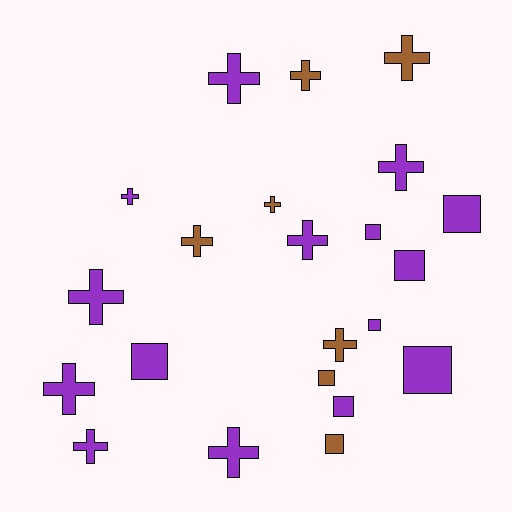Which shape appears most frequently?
Cross, with 13 objects.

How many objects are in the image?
There are 22 objects.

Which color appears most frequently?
Purple, with 15 objects.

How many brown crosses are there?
There are 5 brown crosses.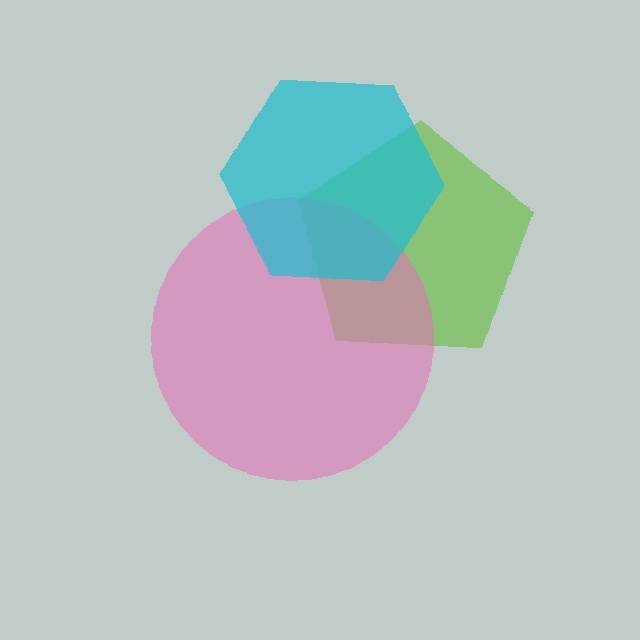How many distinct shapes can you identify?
There are 3 distinct shapes: a lime pentagon, a pink circle, a cyan hexagon.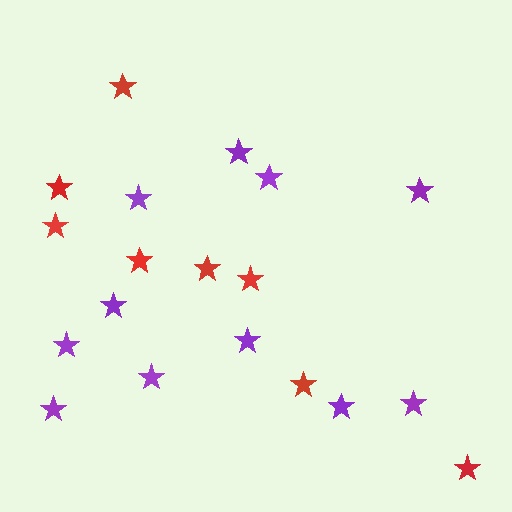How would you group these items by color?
There are 2 groups: one group of red stars (8) and one group of purple stars (11).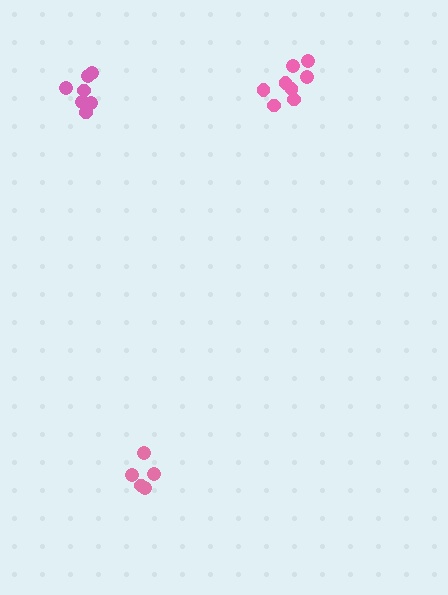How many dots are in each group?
Group 1: 8 dots, Group 2: 7 dots, Group 3: 5 dots (20 total).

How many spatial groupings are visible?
There are 3 spatial groupings.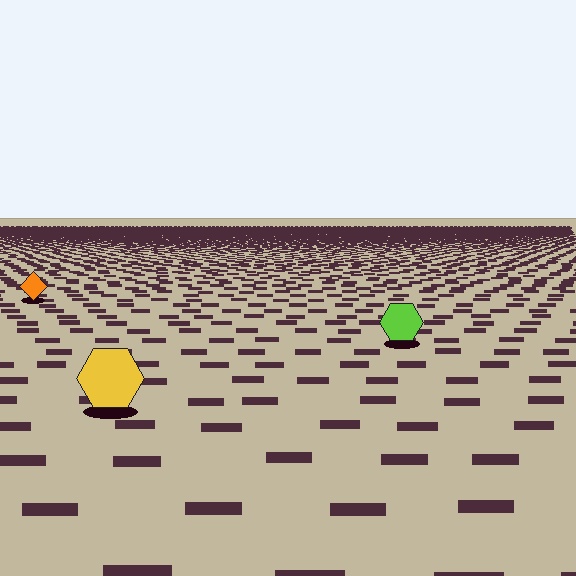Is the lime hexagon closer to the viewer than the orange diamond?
Yes. The lime hexagon is closer — you can tell from the texture gradient: the ground texture is coarser near it.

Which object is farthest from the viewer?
The orange diamond is farthest from the viewer. It appears smaller and the ground texture around it is denser.